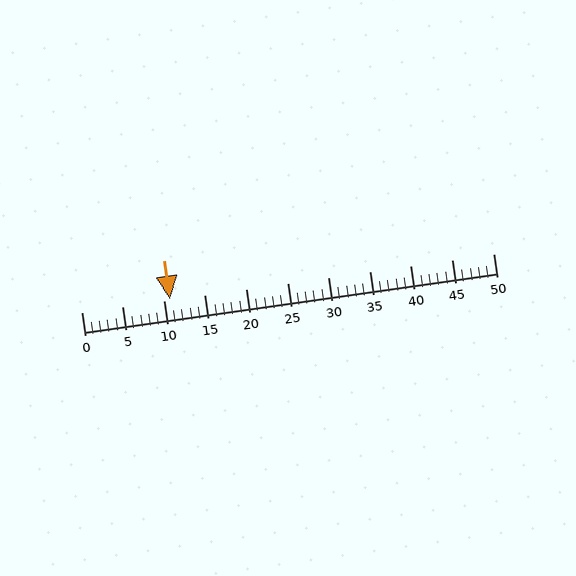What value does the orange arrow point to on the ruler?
The orange arrow points to approximately 11.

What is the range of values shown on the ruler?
The ruler shows values from 0 to 50.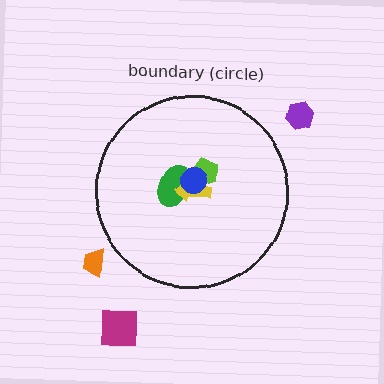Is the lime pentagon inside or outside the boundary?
Inside.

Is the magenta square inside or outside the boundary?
Outside.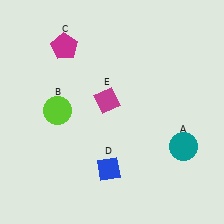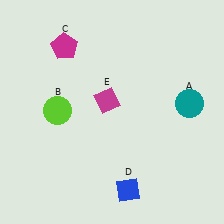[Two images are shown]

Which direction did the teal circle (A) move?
The teal circle (A) moved up.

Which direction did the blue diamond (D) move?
The blue diamond (D) moved down.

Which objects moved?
The objects that moved are: the teal circle (A), the blue diamond (D).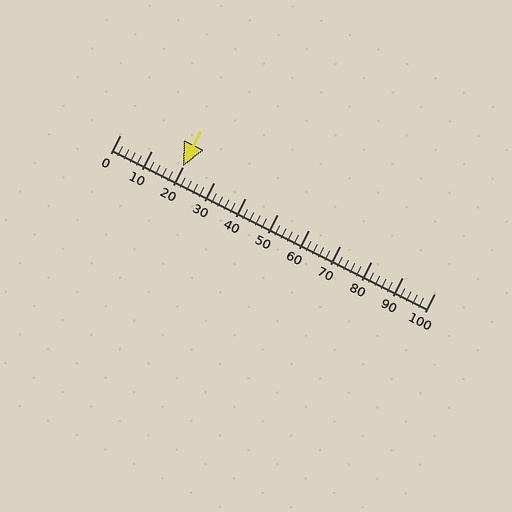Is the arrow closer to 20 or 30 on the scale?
The arrow is closer to 20.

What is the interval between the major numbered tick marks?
The major tick marks are spaced 10 units apart.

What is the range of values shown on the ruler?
The ruler shows values from 0 to 100.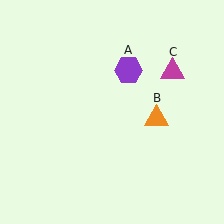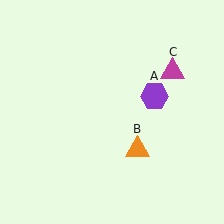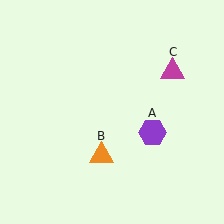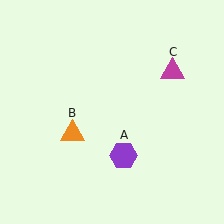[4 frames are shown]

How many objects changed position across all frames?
2 objects changed position: purple hexagon (object A), orange triangle (object B).